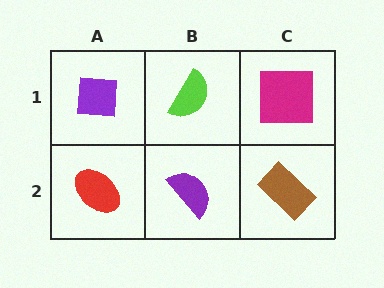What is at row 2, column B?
A purple semicircle.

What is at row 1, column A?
A purple square.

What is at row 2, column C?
A brown rectangle.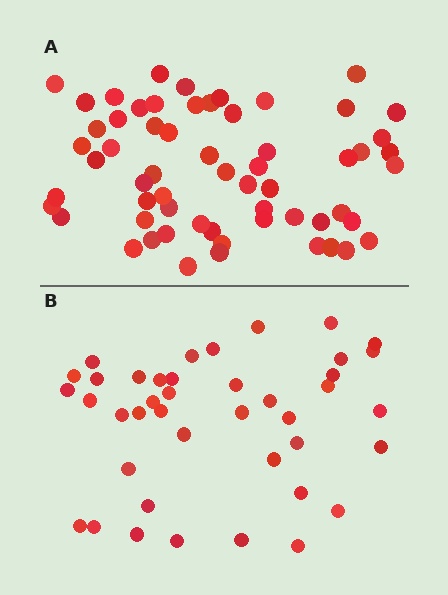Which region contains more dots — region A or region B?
Region A (the top region) has more dots.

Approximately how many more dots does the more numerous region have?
Region A has approximately 20 more dots than region B.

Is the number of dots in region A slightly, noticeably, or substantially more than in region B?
Region A has substantially more. The ratio is roughly 1.5 to 1.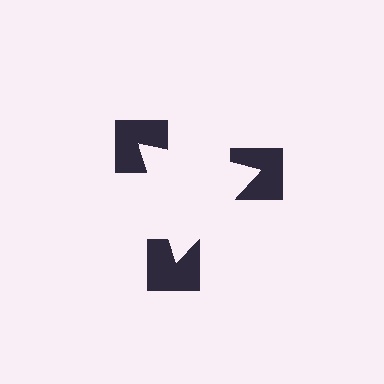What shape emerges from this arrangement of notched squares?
An illusory triangle — its edges are inferred from the aligned wedge cuts in the notched squares, not physically drawn.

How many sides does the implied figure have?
3 sides.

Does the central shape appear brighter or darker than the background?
It typically appears slightly brighter than the background, even though no actual brightness change is drawn.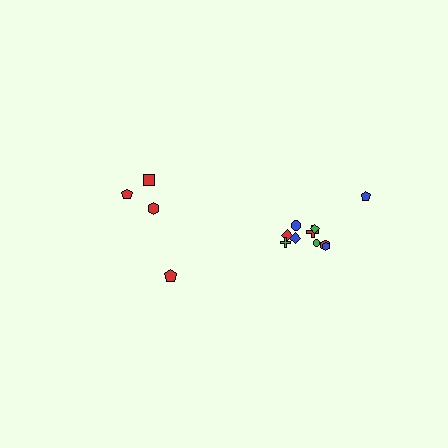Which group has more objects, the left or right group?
The right group.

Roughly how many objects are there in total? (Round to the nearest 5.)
Roughly 15 objects in total.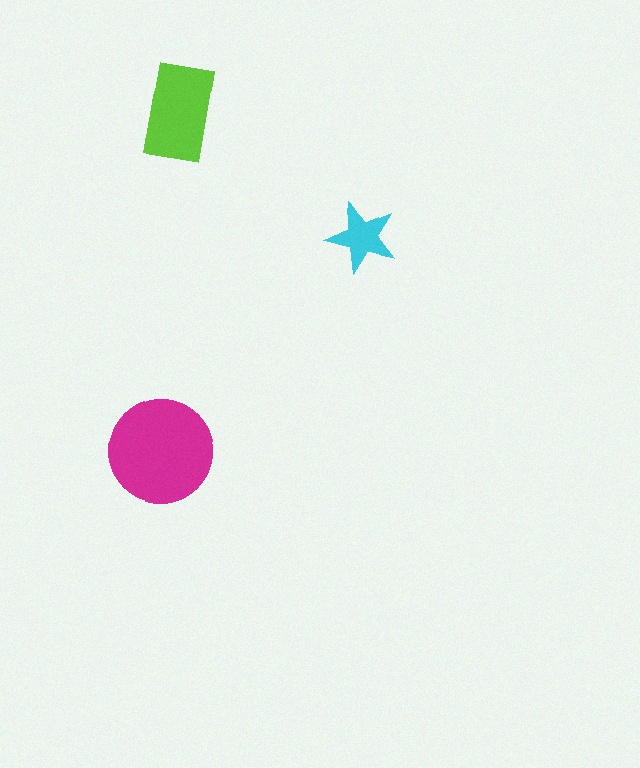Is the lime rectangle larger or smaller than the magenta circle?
Smaller.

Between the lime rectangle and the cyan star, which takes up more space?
The lime rectangle.